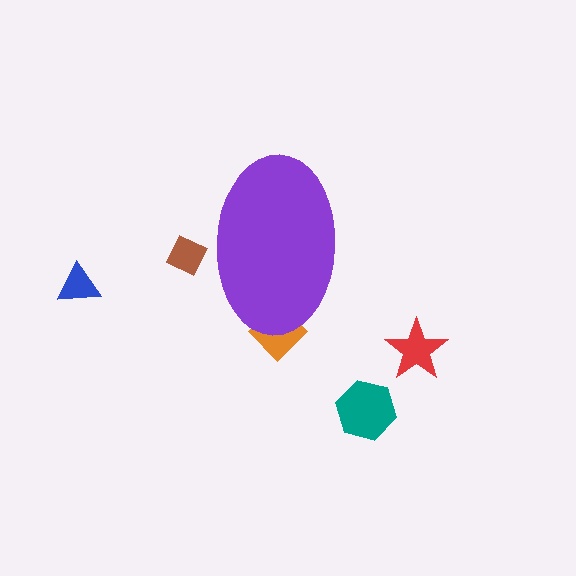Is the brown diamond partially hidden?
Yes, the brown diamond is partially hidden behind the purple ellipse.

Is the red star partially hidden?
No, the red star is fully visible.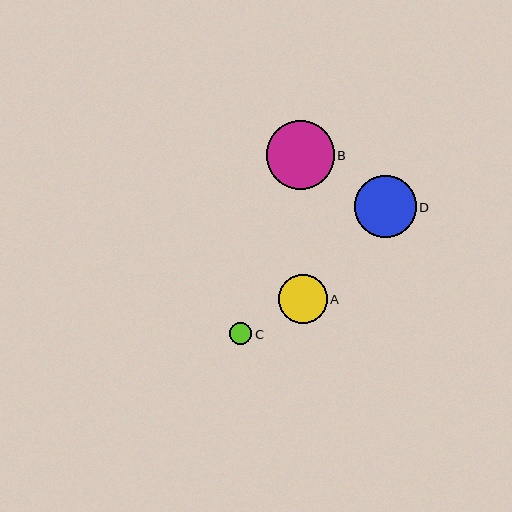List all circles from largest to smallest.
From largest to smallest: B, D, A, C.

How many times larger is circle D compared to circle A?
Circle D is approximately 1.3 times the size of circle A.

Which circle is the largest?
Circle B is the largest with a size of approximately 68 pixels.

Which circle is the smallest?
Circle C is the smallest with a size of approximately 23 pixels.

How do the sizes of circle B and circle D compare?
Circle B and circle D are approximately the same size.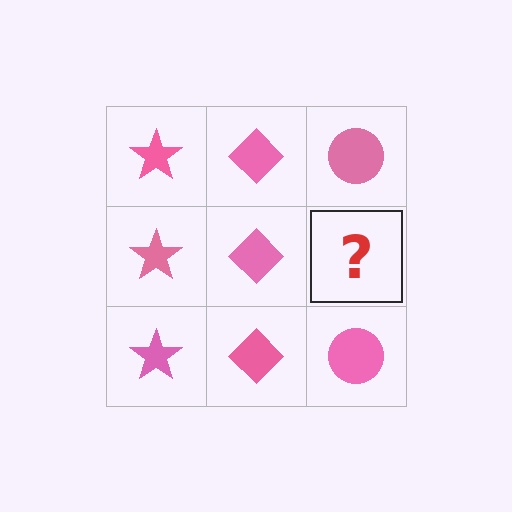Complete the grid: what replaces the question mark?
The question mark should be replaced with a pink circle.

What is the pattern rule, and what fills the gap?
The rule is that each column has a consistent shape. The gap should be filled with a pink circle.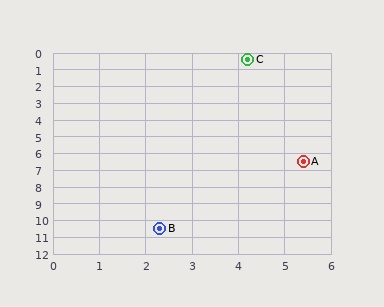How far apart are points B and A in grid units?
Points B and A are about 5.1 grid units apart.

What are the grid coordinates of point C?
Point C is at approximately (4.2, 0.4).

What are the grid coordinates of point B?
Point B is at approximately (2.3, 10.5).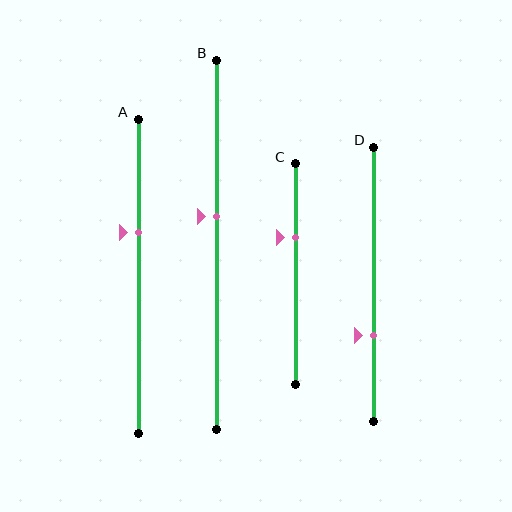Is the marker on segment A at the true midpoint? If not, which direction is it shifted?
No, the marker on segment A is shifted upward by about 14% of the segment length.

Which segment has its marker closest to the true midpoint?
Segment B has its marker closest to the true midpoint.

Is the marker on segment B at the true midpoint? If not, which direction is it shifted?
No, the marker on segment B is shifted upward by about 8% of the segment length.